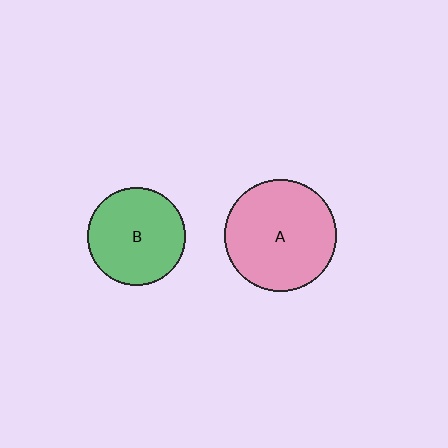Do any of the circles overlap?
No, none of the circles overlap.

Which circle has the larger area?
Circle A (pink).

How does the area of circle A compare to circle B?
Approximately 1.3 times.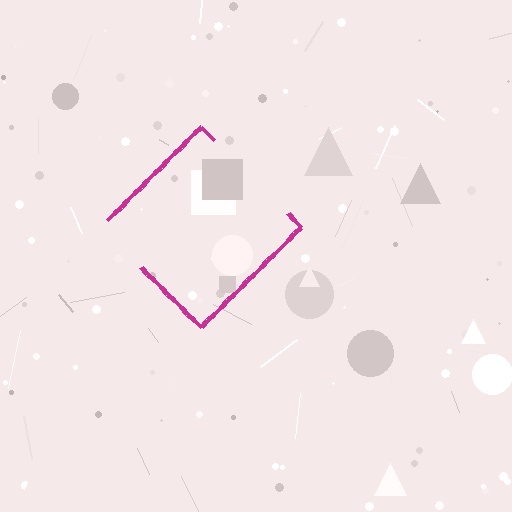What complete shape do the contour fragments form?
The contour fragments form a diamond.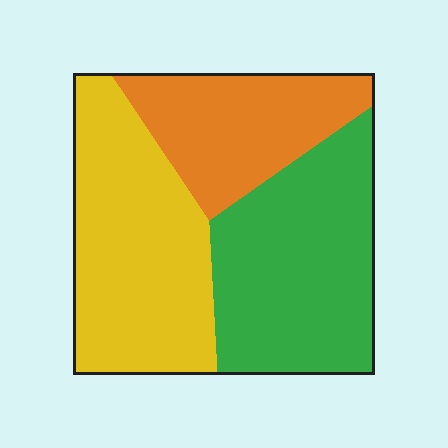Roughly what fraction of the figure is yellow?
Yellow takes up about three eighths (3/8) of the figure.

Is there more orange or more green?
Green.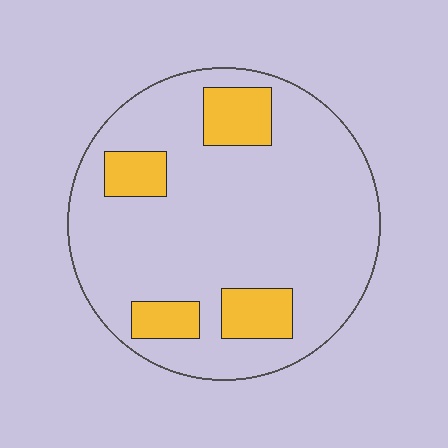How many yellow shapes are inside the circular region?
4.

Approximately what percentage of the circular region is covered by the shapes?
Approximately 15%.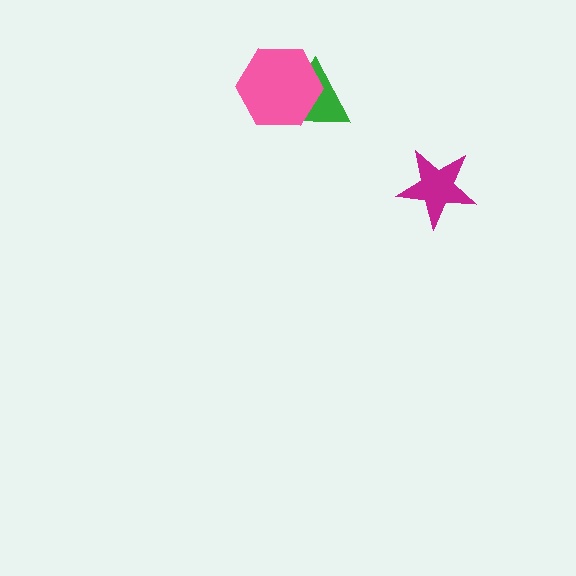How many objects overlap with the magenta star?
0 objects overlap with the magenta star.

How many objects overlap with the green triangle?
1 object overlaps with the green triangle.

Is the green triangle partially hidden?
Yes, it is partially covered by another shape.